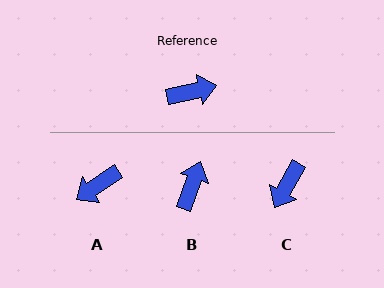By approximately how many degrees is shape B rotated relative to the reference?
Approximately 59 degrees counter-clockwise.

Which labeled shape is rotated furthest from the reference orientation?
A, about 159 degrees away.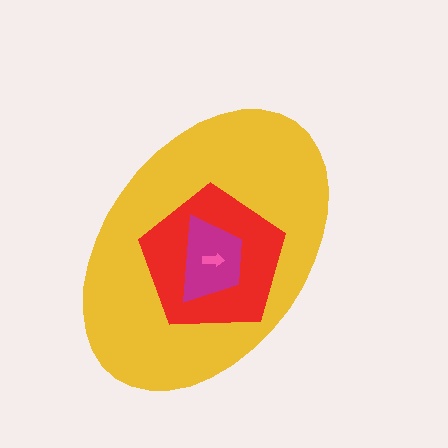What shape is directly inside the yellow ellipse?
The red pentagon.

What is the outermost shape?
The yellow ellipse.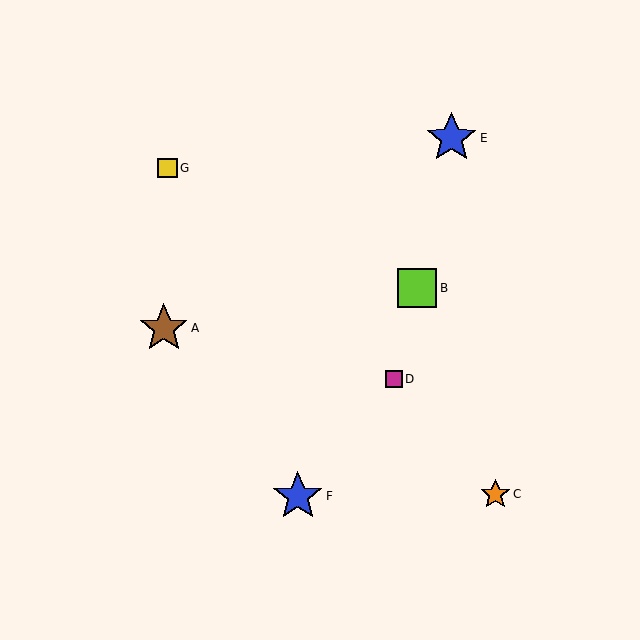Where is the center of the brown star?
The center of the brown star is at (164, 328).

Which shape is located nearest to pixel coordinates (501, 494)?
The orange star (labeled C) at (495, 494) is nearest to that location.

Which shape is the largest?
The blue star (labeled E) is the largest.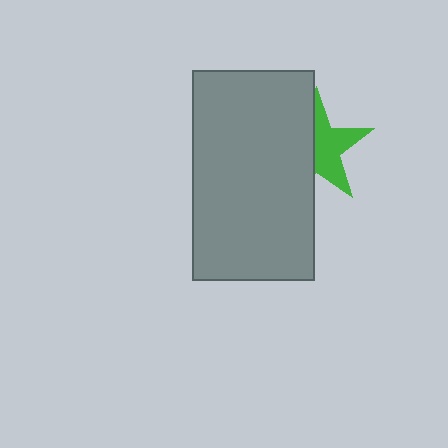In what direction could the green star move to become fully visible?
The green star could move right. That would shift it out from behind the gray rectangle entirely.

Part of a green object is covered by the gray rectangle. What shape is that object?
It is a star.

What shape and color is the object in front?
The object in front is a gray rectangle.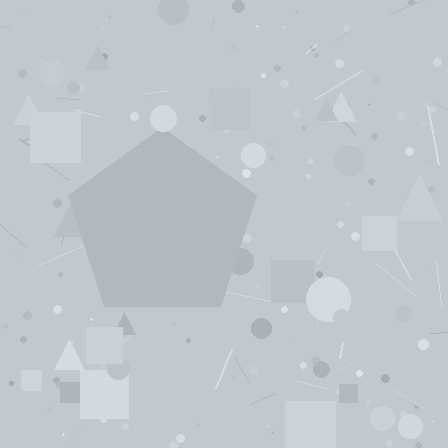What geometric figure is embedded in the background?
A pentagon is embedded in the background.